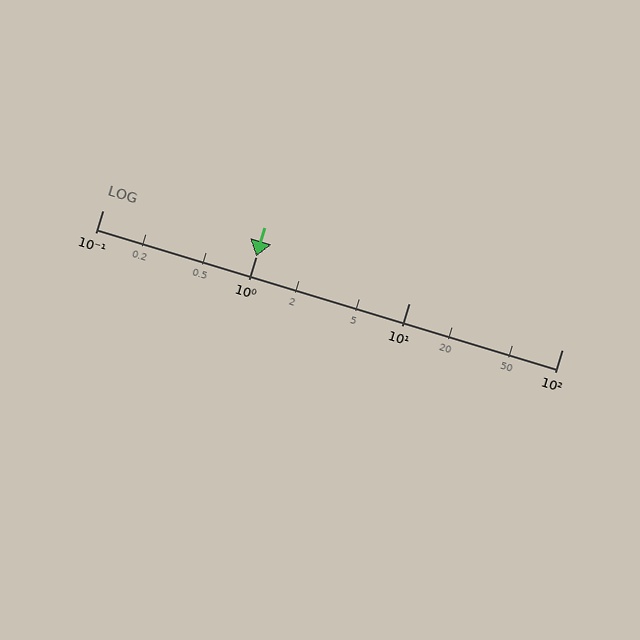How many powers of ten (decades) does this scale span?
The scale spans 3 decades, from 0.1 to 100.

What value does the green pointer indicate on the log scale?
The pointer indicates approximately 1.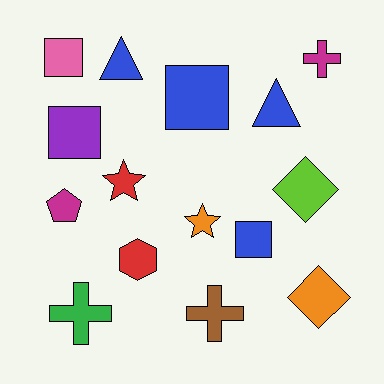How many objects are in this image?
There are 15 objects.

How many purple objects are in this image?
There is 1 purple object.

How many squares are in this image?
There are 4 squares.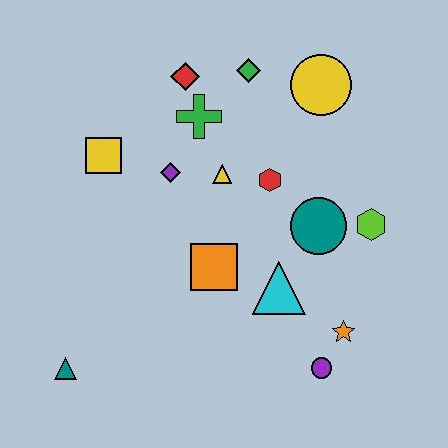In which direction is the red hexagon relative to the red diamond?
The red hexagon is below the red diamond.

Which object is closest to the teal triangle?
The orange square is closest to the teal triangle.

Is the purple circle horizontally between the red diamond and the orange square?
No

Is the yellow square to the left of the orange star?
Yes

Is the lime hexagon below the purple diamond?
Yes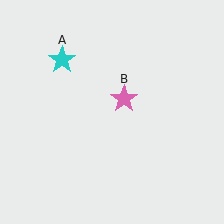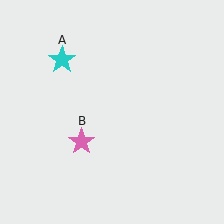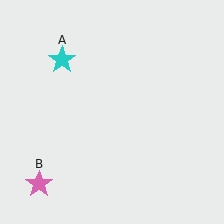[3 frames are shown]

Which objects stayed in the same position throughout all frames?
Cyan star (object A) remained stationary.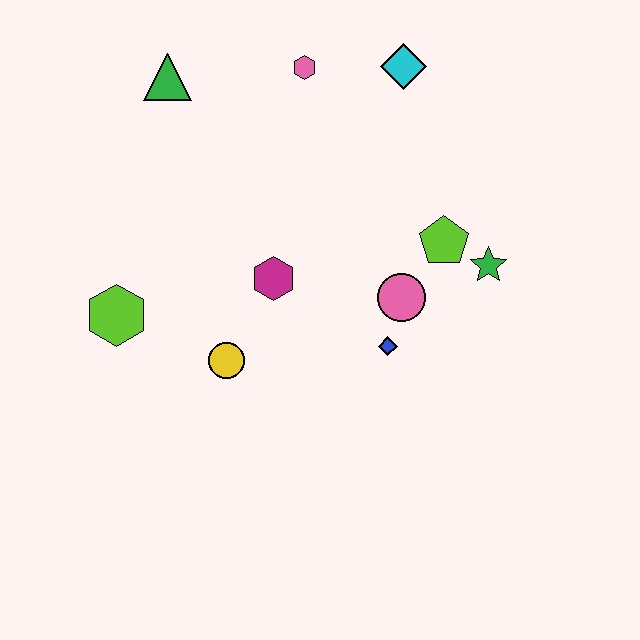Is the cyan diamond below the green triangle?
No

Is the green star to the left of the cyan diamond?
No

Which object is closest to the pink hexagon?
The cyan diamond is closest to the pink hexagon.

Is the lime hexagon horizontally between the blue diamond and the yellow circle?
No